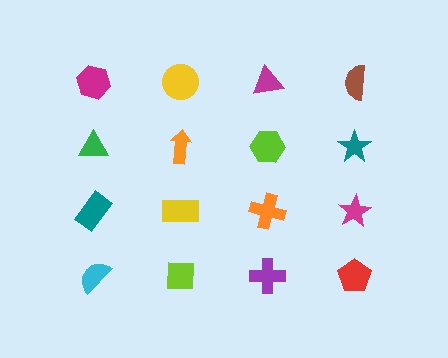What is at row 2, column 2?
An orange arrow.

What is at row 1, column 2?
A yellow circle.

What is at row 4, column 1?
A cyan semicircle.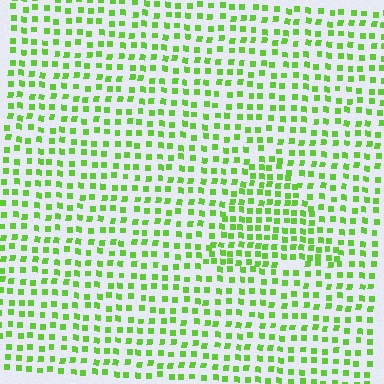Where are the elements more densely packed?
The elements are more densely packed inside the triangle boundary.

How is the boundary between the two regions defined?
The boundary is defined by a change in element density (approximately 1.5x ratio). All elements are the same color, size, and shape.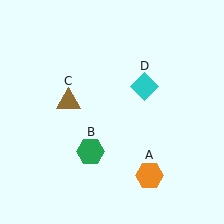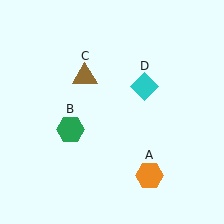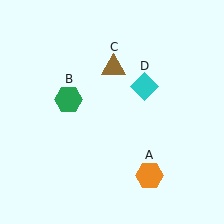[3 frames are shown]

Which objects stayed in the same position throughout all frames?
Orange hexagon (object A) and cyan diamond (object D) remained stationary.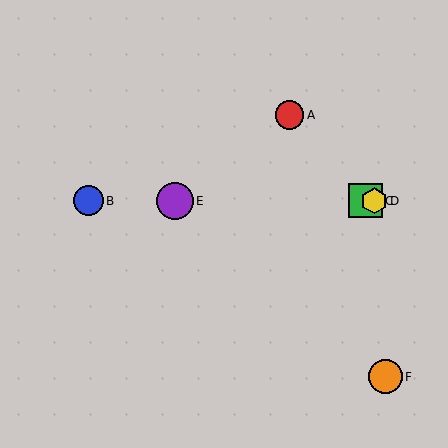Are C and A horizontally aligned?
No, C is at y≈201 and A is at y≈115.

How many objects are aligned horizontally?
4 objects (B, C, D, E) are aligned horizontally.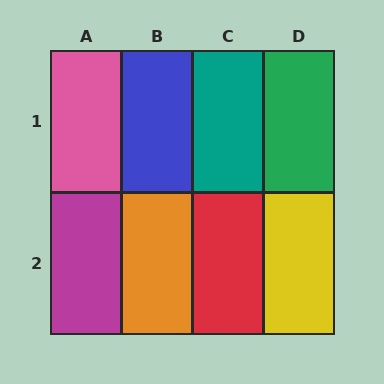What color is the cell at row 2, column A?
Magenta.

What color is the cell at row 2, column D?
Yellow.